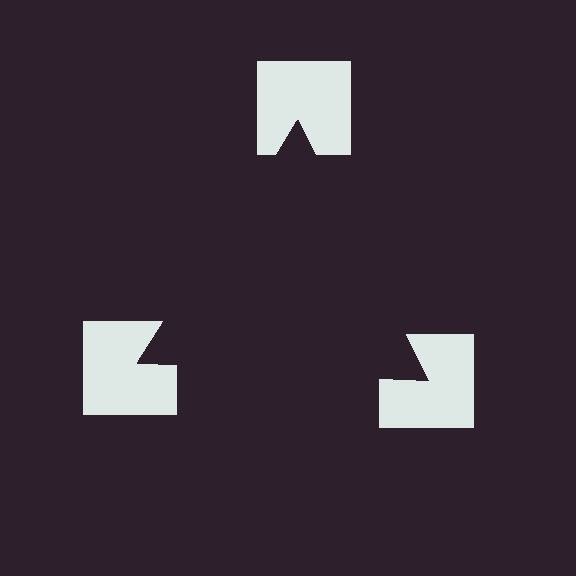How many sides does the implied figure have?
3 sides.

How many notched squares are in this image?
There are 3 — one at each vertex of the illusory triangle.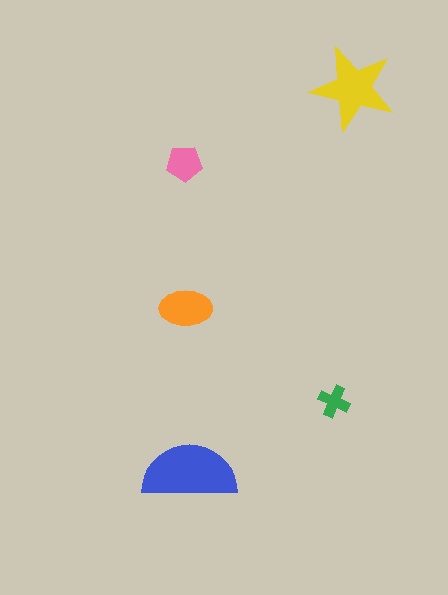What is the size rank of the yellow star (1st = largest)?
2nd.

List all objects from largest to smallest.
The blue semicircle, the yellow star, the orange ellipse, the pink pentagon, the green cross.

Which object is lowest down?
The blue semicircle is bottommost.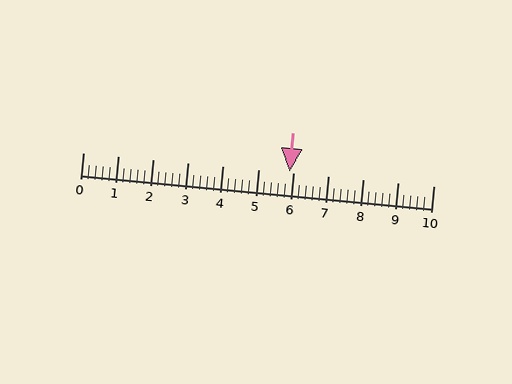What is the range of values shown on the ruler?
The ruler shows values from 0 to 10.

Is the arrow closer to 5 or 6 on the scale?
The arrow is closer to 6.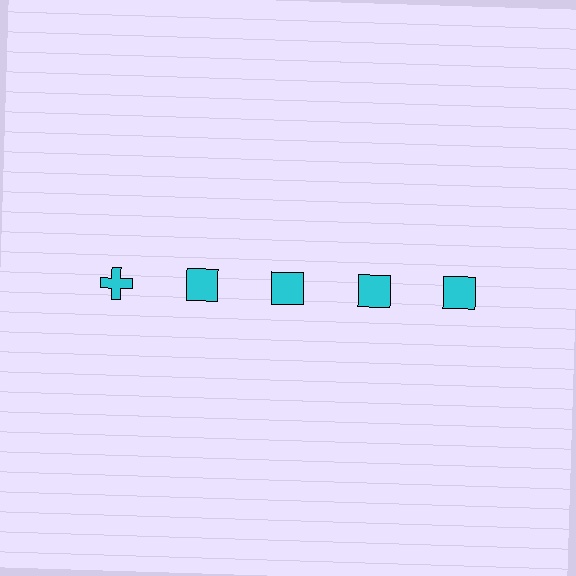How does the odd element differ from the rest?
It has a different shape: cross instead of square.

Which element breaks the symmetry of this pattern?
The cyan cross in the top row, leftmost column breaks the symmetry. All other shapes are cyan squares.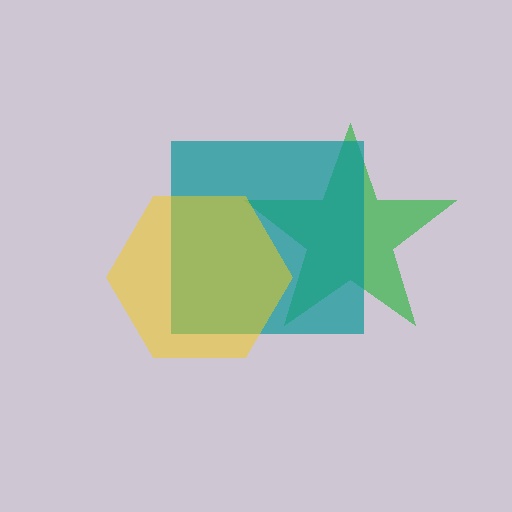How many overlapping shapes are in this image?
There are 3 overlapping shapes in the image.